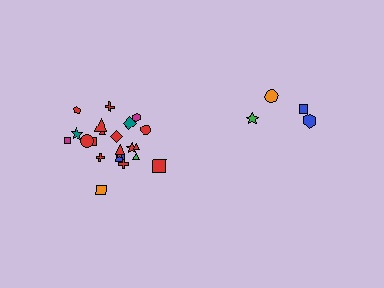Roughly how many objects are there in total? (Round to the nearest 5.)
Roughly 25 objects in total.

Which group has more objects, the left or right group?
The left group.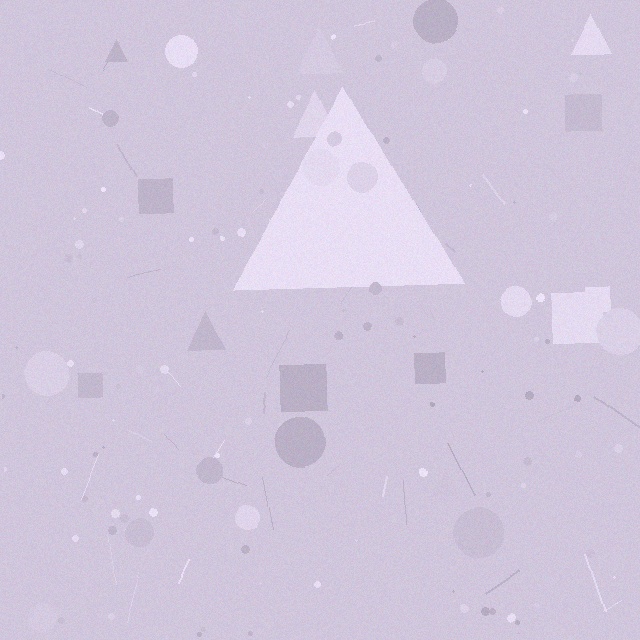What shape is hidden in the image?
A triangle is hidden in the image.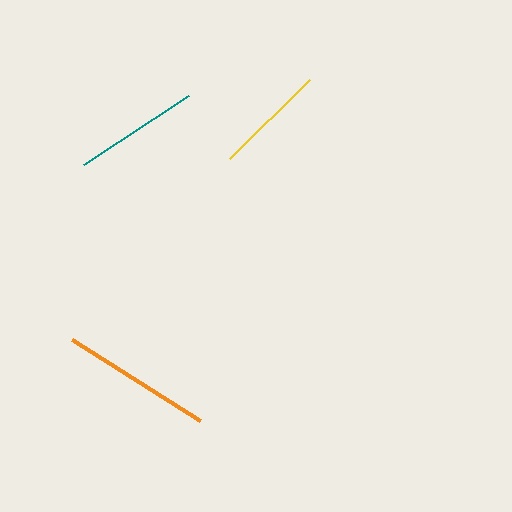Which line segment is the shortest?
The yellow line is the shortest at approximately 112 pixels.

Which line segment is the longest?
The orange line is the longest at approximately 151 pixels.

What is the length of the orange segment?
The orange segment is approximately 151 pixels long.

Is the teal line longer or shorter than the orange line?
The orange line is longer than the teal line.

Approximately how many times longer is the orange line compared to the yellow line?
The orange line is approximately 1.4 times the length of the yellow line.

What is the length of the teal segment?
The teal segment is approximately 126 pixels long.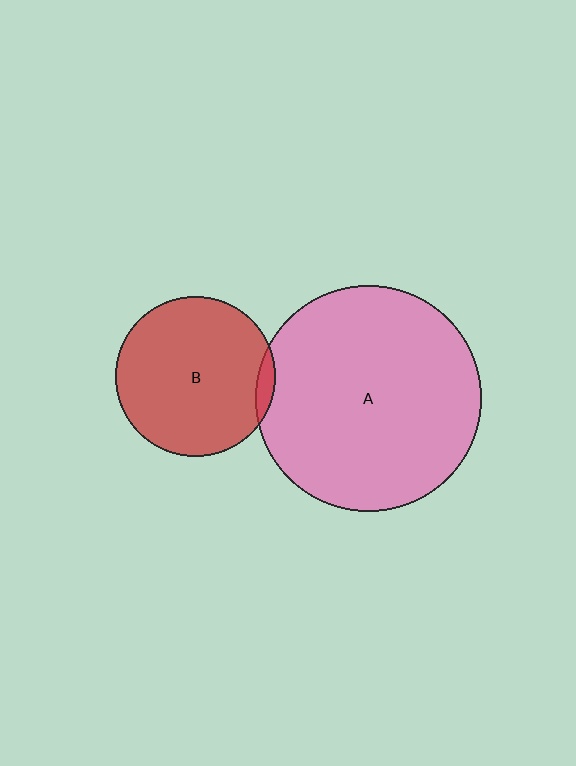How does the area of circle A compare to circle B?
Approximately 2.0 times.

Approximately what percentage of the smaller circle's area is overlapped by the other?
Approximately 5%.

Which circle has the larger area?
Circle A (pink).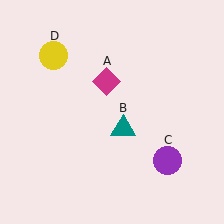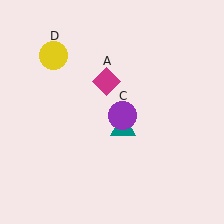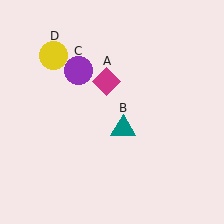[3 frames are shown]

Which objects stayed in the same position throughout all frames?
Magenta diamond (object A) and teal triangle (object B) and yellow circle (object D) remained stationary.